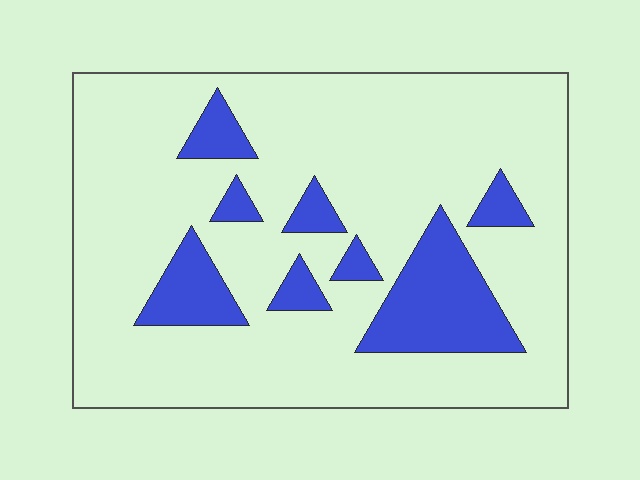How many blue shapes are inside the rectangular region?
8.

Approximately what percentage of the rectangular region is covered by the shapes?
Approximately 20%.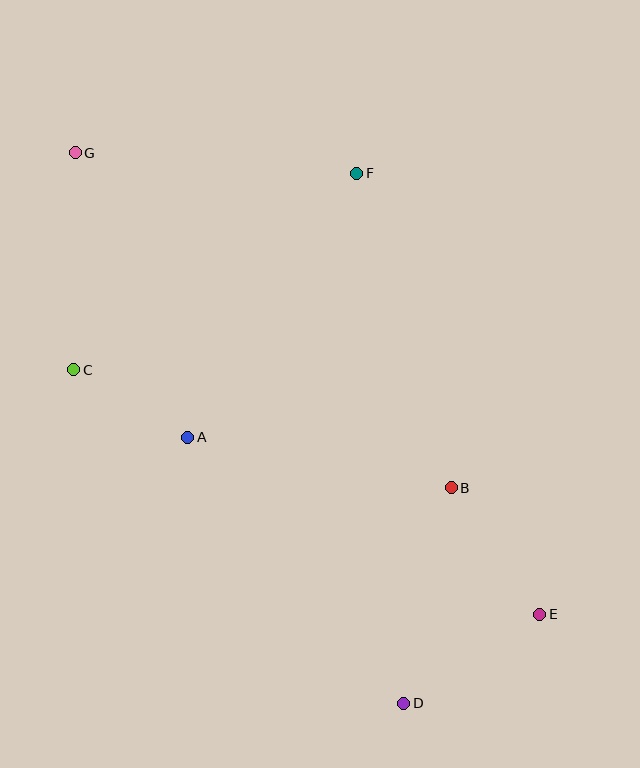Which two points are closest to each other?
Points A and C are closest to each other.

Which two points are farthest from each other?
Points E and G are farthest from each other.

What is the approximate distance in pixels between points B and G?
The distance between B and G is approximately 503 pixels.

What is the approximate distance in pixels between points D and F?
The distance between D and F is approximately 532 pixels.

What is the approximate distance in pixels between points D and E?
The distance between D and E is approximately 162 pixels.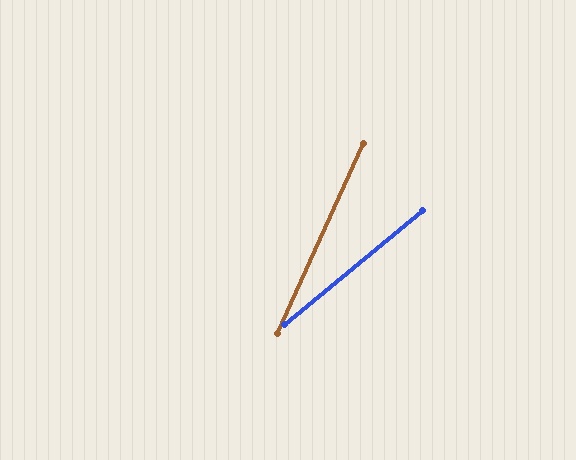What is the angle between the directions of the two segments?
Approximately 26 degrees.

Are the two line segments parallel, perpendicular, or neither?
Neither parallel nor perpendicular — they differ by about 26°.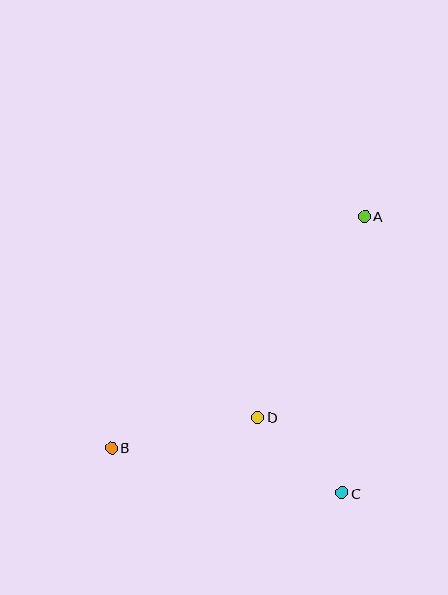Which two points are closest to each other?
Points C and D are closest to each other.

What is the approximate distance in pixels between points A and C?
The distance between A and C is approximately 278 pixels.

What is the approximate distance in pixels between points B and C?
The distance between B and C is approximately 235 pixels.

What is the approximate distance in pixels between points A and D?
The distance between A and D is approximately 228 pixels.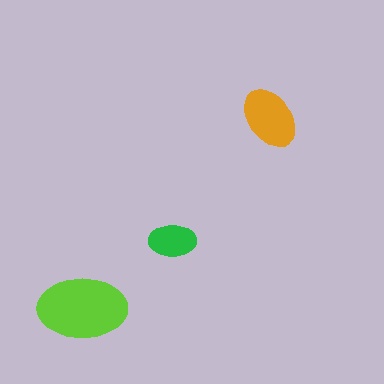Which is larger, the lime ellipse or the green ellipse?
The lime one.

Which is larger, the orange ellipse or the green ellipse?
The orange one.